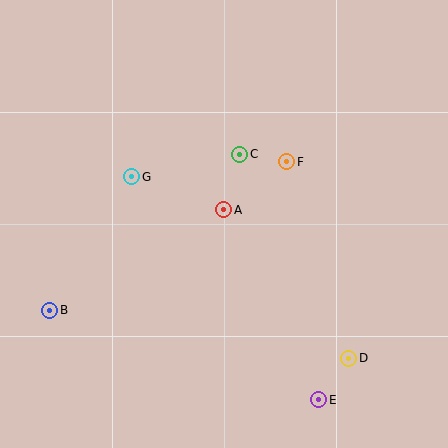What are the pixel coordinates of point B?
Point B is at (50, 310).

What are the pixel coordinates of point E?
Point E is at (319, 400).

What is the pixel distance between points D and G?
The distance between D and G is 283 pixels.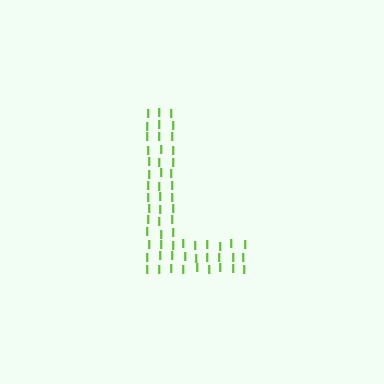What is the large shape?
The large shape is the letter L.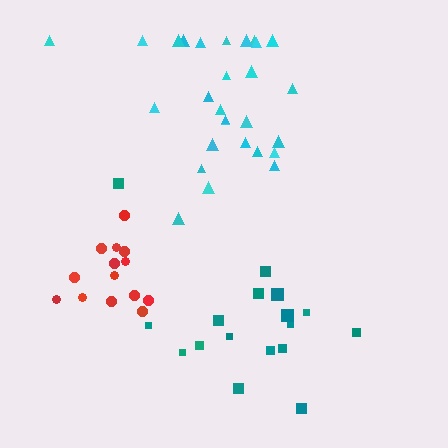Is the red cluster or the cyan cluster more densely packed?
Red.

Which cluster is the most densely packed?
Red.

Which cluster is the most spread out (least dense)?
Teal.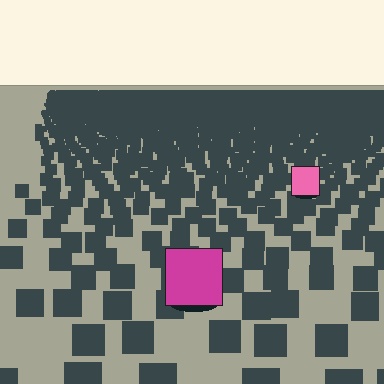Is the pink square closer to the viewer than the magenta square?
No. The magenta square is closer — you can tell from the texture gradient: the ground texture is coarser near it.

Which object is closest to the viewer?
The magenta square is closest. The texture marks near it are larger and more spread out.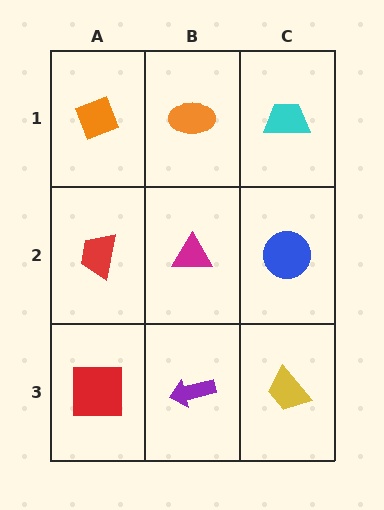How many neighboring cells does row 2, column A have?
3.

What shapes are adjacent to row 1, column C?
A blue circle (row 2, column C), an orange ellipse (row 1, column B).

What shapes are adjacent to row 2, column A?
An orange diamond (row 1, column A), a red square (row 3, column A), a magenta triangle (row 2, column B).